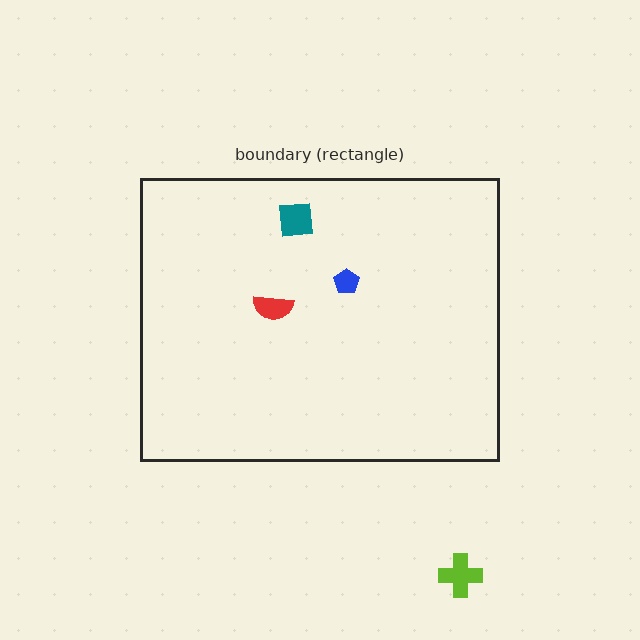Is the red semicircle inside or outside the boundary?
Inside.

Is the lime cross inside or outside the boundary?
Outside.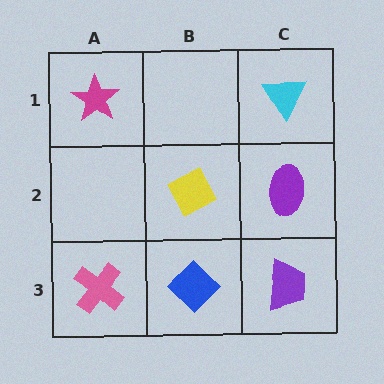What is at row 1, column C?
A cyan triangle.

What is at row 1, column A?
A magenta star.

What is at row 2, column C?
A purple ellipse.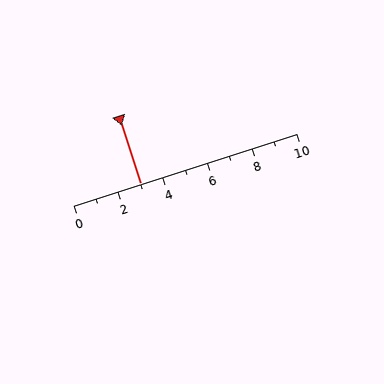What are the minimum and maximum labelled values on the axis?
The axis runs from 0 to 10.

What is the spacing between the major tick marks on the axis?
The major ticks are spaced 2 apart.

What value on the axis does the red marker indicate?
The marker indicates approximately 3.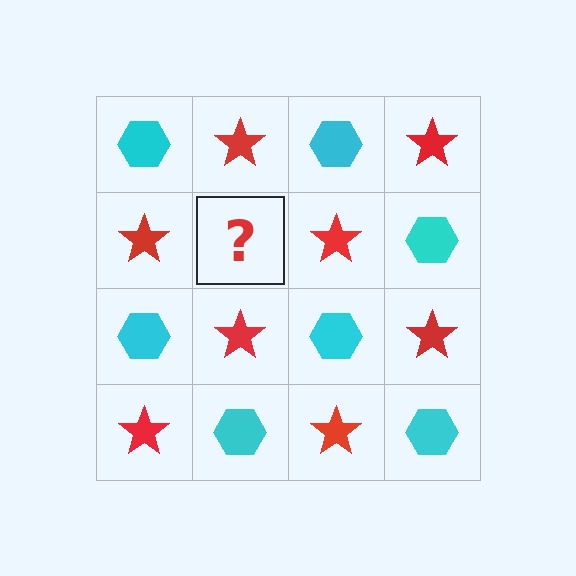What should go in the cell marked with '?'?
The missing cell should contain a cyan hexagon.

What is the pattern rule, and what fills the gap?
The rule is that it alternates cyan hexagon and red star in a checkerboard pattern. The gap should be filled with a cyan hexagon.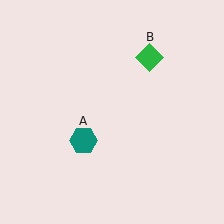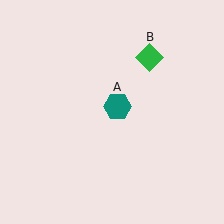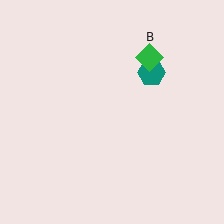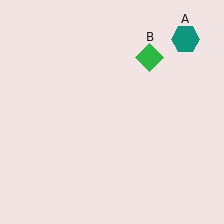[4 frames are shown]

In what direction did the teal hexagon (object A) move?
The teal hexagon (object A) moved up and to the right.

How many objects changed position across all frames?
1 object changed position: teal hexagon (object A).